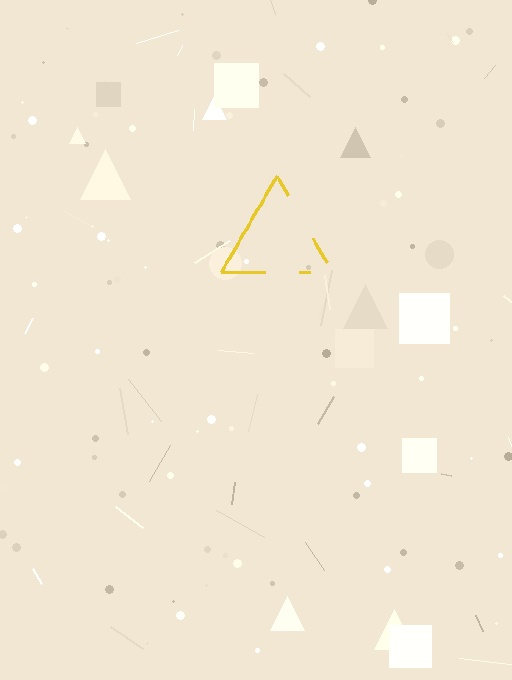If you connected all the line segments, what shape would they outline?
They would outline a triangle.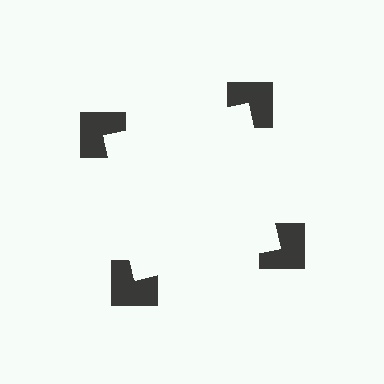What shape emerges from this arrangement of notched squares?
An illusory square — its edges are inferred from the aligned wedge cuts in the notched squares, not physically drawn.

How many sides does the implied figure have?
4 sides.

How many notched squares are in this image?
There are 4 — one at each vertex of the illusory square.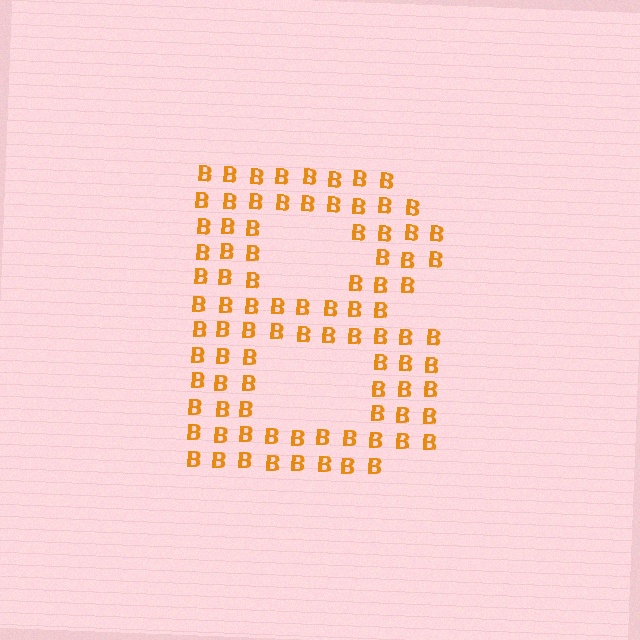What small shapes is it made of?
It is made of small letter B's.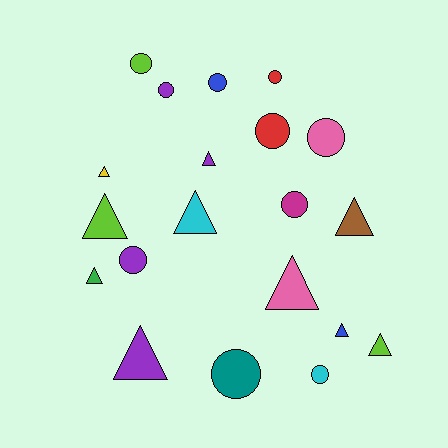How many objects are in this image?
There are 20 objects.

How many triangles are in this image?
There are 10 triangles.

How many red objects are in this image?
There are 2 red objects.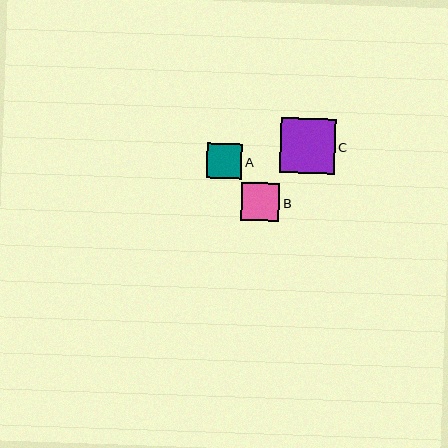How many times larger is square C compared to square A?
Square C is approximately 1.6 times the size of square A.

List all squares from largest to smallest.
From largest to smallest: C, B, A.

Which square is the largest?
Square C is the largest with a size of approximately 55 pixels.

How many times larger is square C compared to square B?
Square C is approximately 1.4 times the size of square B.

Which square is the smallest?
Square A is the smallest with a size of approximately 35 pixels.